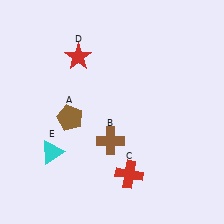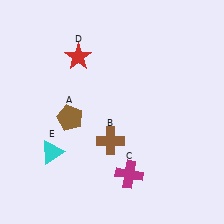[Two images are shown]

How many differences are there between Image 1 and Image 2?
There is 1 difference between the two images.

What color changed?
The cross (C) changed from red in Image 1 to magenta in Image 2.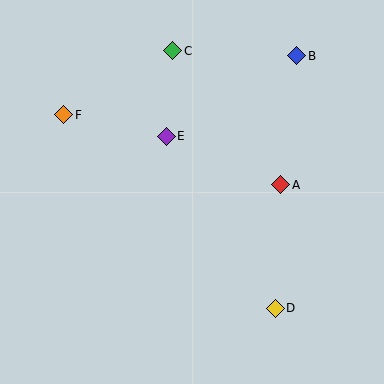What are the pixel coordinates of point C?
Point C is at (173, 51).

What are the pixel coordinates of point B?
Point B is at (297, 56).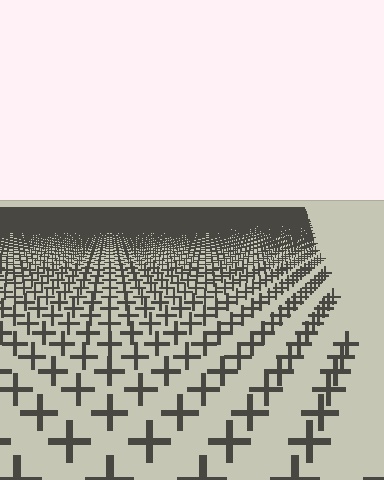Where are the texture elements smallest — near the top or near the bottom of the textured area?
Near the top.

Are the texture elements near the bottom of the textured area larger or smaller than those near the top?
Larger. Near the bottom, elements are closer to the viewer and appear at a bigger on-screen size.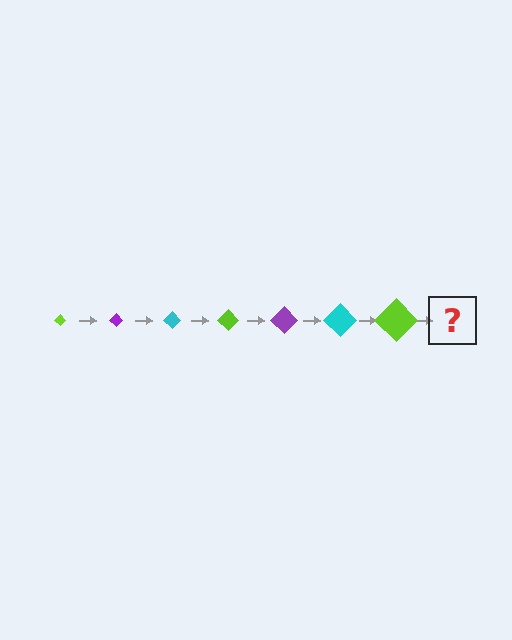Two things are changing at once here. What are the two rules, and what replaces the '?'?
The two rules are that the diamond grows larger each step and the color cycles through lime, purple, and cyan. The '?' should be a purple diamond, larger than the previous one.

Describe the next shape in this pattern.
It should be a purple diamond, larger than the previous one.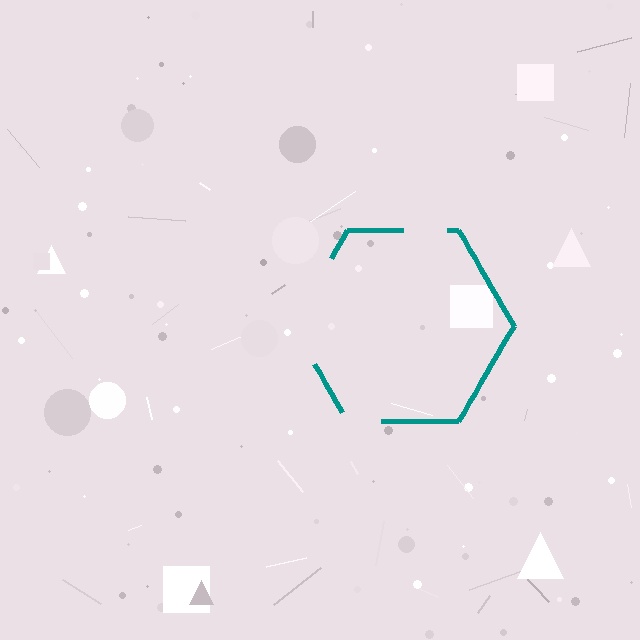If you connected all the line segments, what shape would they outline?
They would outline a hexagon.